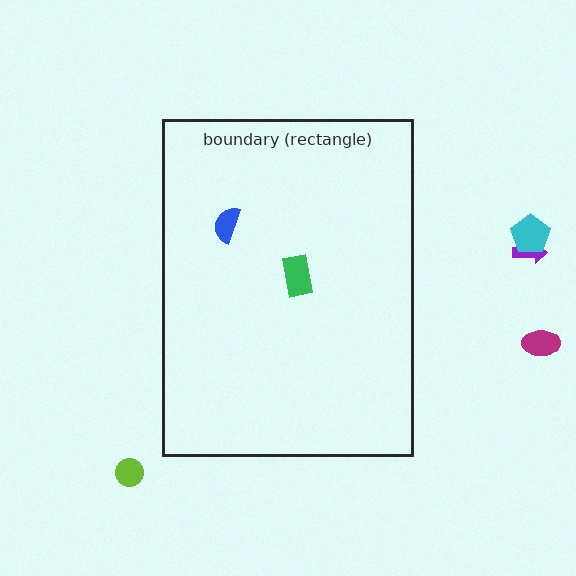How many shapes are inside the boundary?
2 inside, 4 outside.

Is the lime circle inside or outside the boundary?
Outside.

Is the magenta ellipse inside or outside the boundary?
Outside.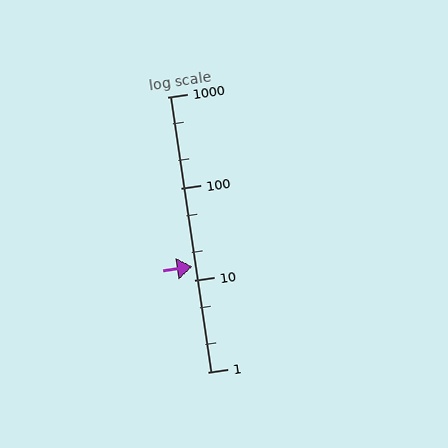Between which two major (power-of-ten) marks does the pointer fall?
The pointer is between 10 and 100.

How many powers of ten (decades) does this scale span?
The scale spans 3 decades, from 1 to 1000.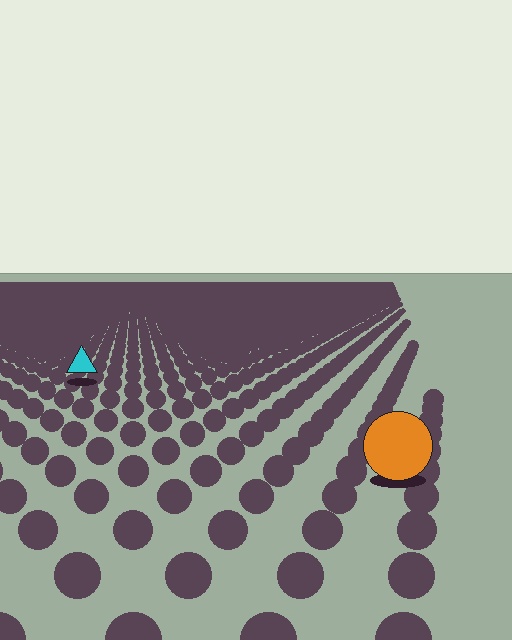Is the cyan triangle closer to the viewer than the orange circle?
No. The orange circle is closer — you can tell from the texture gradient: the ground texture is coarser near it.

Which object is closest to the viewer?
The orange circle is closest. The texture marks near it are larger and more spread out.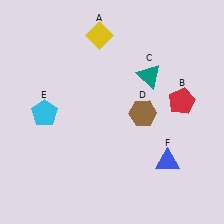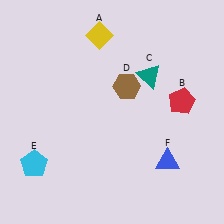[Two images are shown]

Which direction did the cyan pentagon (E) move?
The cyan pentagon (E) moved down.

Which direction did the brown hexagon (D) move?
The brown hexagon (D) moved up.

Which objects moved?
The objects that moved are: the brown hexagon (D), the cyan pentagon (E).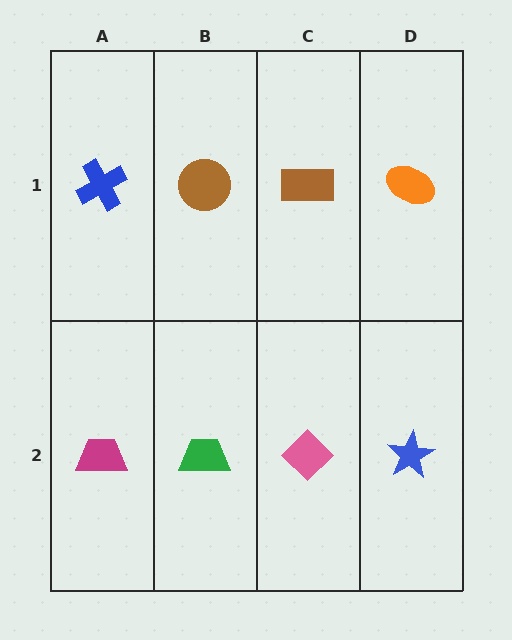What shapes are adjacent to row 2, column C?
A brown rectangle (row 1, column C), a green trapezoid (row 2, column B), a blue star (row 2, column D).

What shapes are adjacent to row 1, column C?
A pink diamond (row 2, column C), a brown circle (row 1, column B), an orange ellipse (row 1, column D).